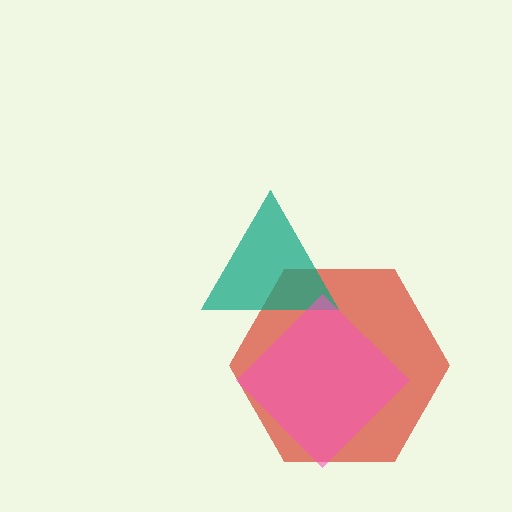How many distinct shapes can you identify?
There are 3 distinct shapes: a red hexagon, a teal triangle, a pink diamond.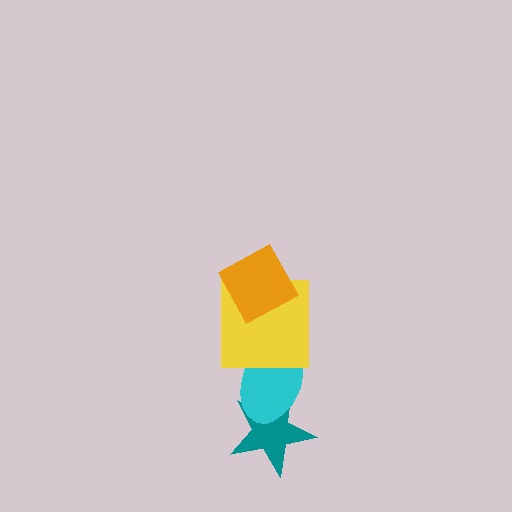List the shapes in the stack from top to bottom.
From top to bottom: the orange diamond, the yellow square, the cyan ellipse, the teal star.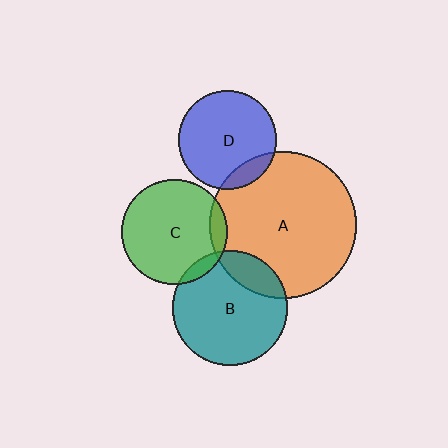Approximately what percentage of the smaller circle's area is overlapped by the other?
Approximately 5%.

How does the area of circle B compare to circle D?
Approximately 1.4 times.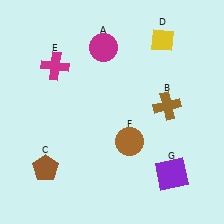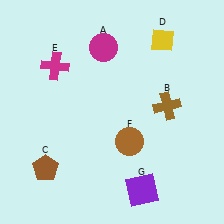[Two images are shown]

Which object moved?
The purple square (G) moved left.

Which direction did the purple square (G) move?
The purple square (G) moved left.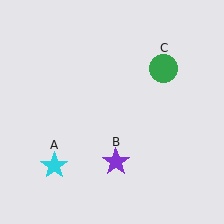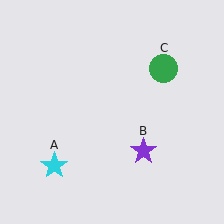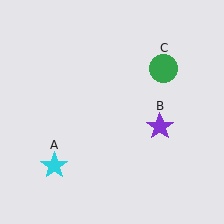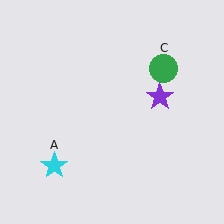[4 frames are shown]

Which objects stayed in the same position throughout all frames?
Cyan star (object A) and green circle (object C) remained stationary.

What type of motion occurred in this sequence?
The purple star (object B) rotated counterclockwise around the center of the scene.